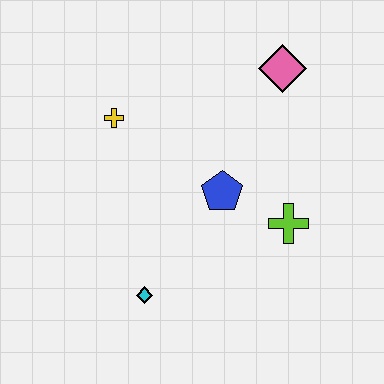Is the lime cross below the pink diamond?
Yes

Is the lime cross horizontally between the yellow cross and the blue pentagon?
No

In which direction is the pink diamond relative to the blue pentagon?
The pink diamond is above the blue pentagon.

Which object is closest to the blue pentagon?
The lime cross is closest to the blue pentagon.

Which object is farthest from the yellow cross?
The lime cross is farthest from the yellow cross.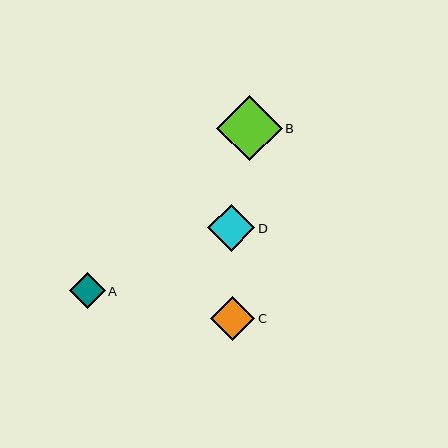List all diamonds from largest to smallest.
From largest to smallest: B, D, C, A.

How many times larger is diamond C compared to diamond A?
Diamond C is approximately 1.2 times the size of diamond A.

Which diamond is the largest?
Diamond B is the largest with a size of approximately 66 pixels.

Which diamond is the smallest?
Diamond A is the smallest with a size of approximately 36 pixels.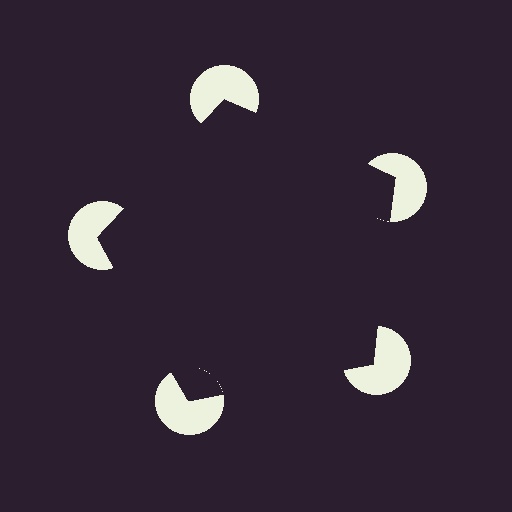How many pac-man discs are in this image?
There are 5 — one at each vertex of the illusory pentagon.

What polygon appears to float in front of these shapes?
An illusory pentagon — its edges are inferred from the aligned wedge cuts in the pac-man discs, not physically drawn.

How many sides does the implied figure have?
5 sides.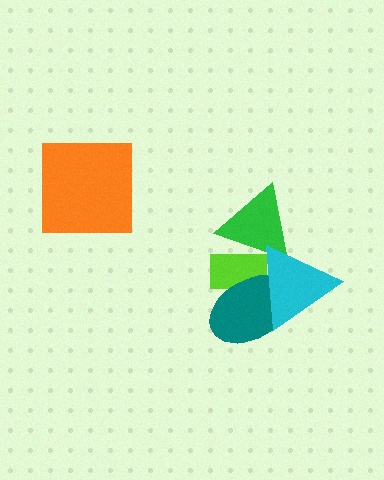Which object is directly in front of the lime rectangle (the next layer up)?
The teal ellipse is directly in front of the lime rectangle.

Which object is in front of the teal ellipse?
The cyan triangle is in front of the teal ellipse.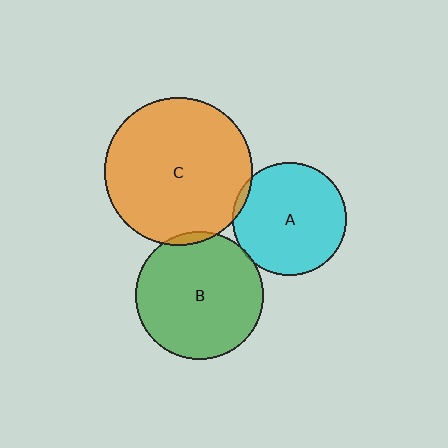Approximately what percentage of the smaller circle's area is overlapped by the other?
Approximately 5%.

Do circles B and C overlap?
Yes.